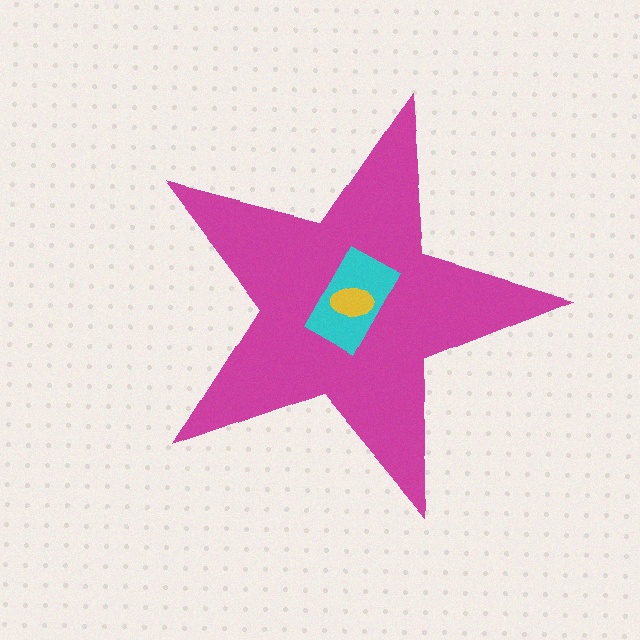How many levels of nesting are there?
3.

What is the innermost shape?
The yellow ellipse.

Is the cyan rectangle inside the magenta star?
Yes.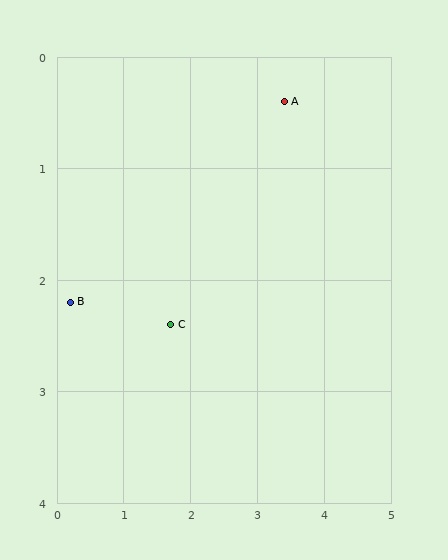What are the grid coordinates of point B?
Point B is at approximately (0.2, 2.2).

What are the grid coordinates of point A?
Point A is at approximately (3.4, 0.4).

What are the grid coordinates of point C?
Point C is at approximately (1.7, 2.4).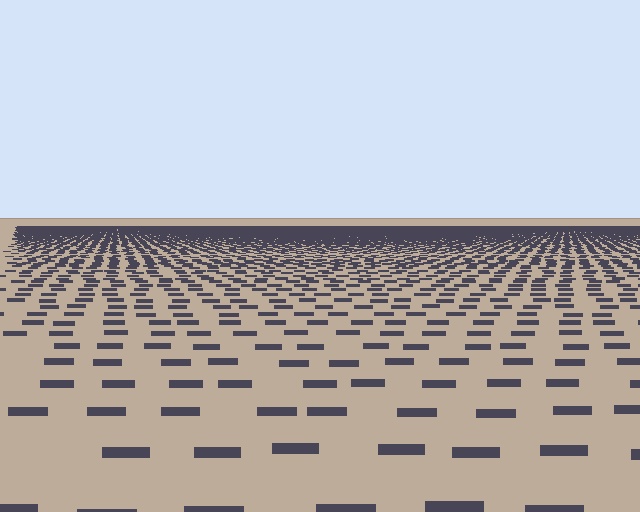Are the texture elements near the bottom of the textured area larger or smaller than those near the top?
Larger. Near the bottom, elements are closer to the viewer and appear at a bigger on-screen size.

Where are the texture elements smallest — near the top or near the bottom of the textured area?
Near the top.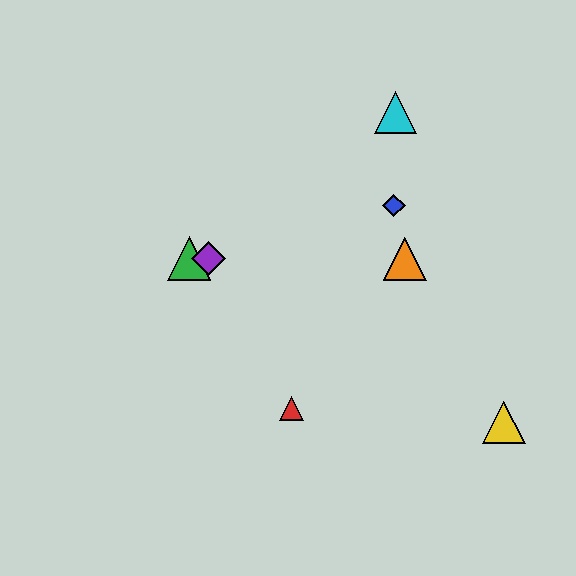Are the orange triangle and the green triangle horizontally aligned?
Yes, both are at y≈259.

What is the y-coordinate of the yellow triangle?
The yellow triangle is at y≈423.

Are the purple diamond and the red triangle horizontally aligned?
No, the purple diamond is at y≈259 and the red triangle is at y≈409.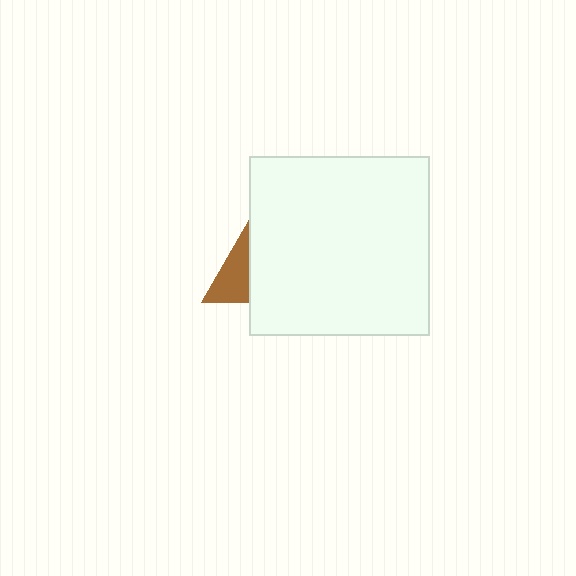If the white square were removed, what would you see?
You would see the complete brown triangle.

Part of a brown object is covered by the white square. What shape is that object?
It is a triangle.